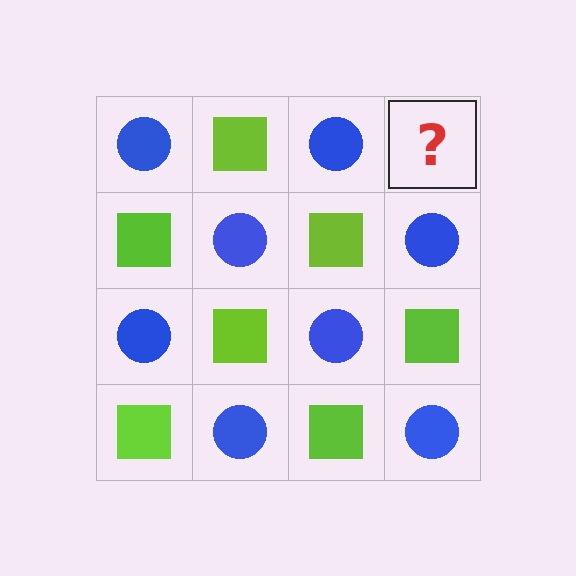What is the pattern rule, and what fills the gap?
The rule is that it alternates blue circle and lime square in a checkerboard pattern. The gap should be filled with a lime square.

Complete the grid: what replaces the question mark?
The question mark should be replaced with a lime square.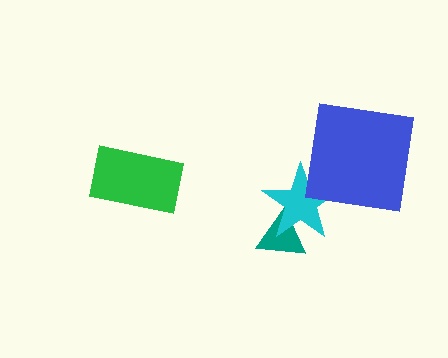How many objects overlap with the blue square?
1 object overlaps with the blue square.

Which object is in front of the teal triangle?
The cyan star is in front of the teal triangle.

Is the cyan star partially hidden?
Yes, it is partially covered by another shape.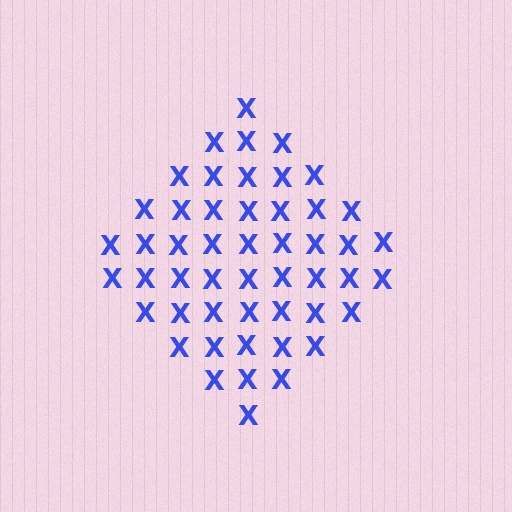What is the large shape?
The large shape is a diamond.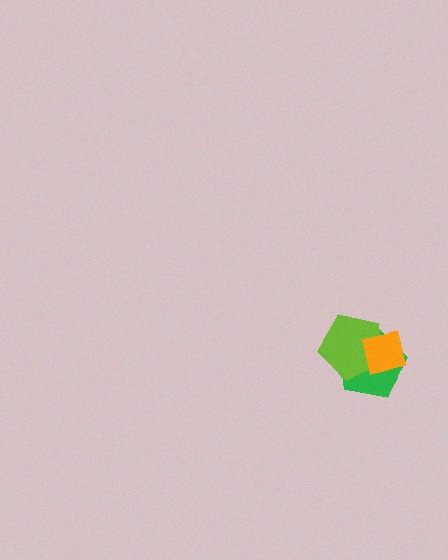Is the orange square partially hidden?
No, no other shape covers it.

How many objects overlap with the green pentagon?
2 objects overlap with the green pentagon.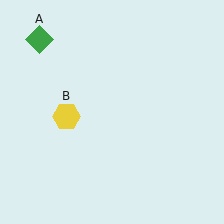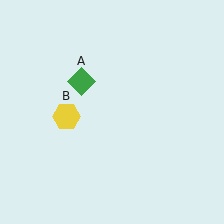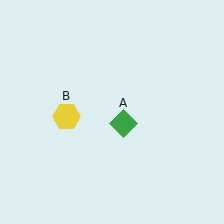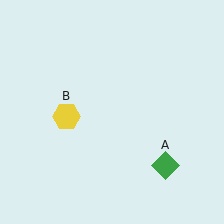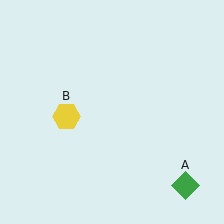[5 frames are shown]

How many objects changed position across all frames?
1 object changed position: green diamond (object A).